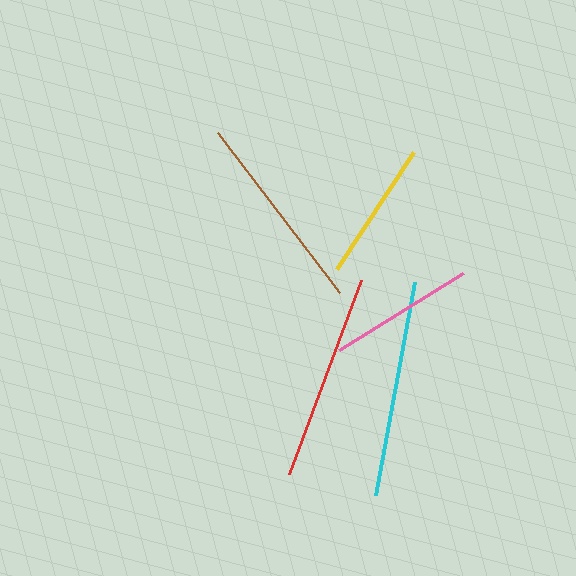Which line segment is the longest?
The cyan line is the longest at approximately 216 pixels.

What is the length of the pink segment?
The pink segment is approximately 146 pixels long.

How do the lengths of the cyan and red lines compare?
The cyan and red lines are approximately the same length.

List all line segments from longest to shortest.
From longest to shortest: cyan, red, brown, pink, yellow.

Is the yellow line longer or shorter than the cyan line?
The cyan line is longer than the yellow line.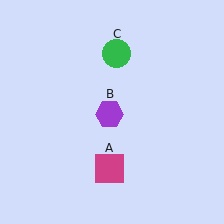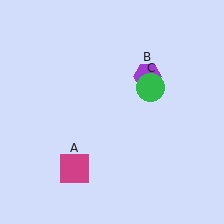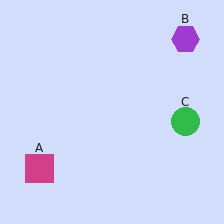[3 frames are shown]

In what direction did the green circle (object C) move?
The green circle (object C) moved down and to the right.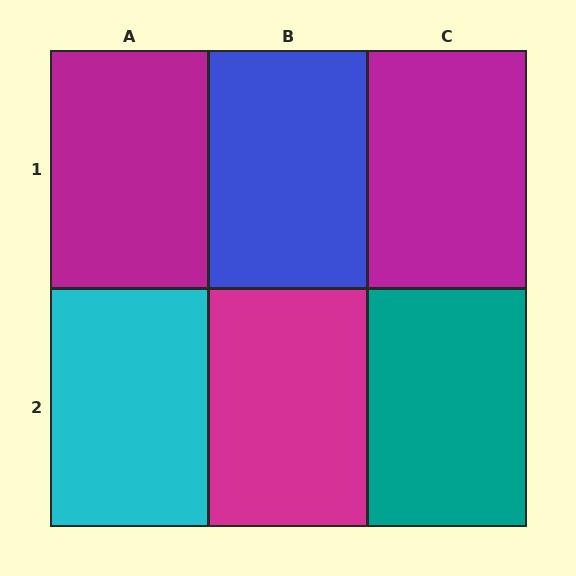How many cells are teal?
1 cell is teal.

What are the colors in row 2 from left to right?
Cyan, magenta, teal.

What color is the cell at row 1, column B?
Blue.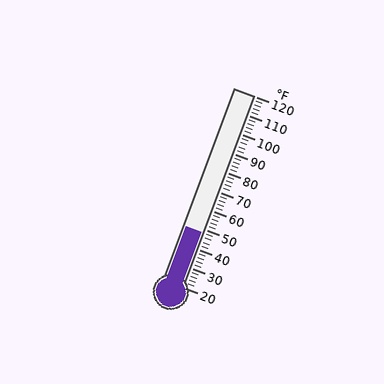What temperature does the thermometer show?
The thermometer shows approximately 48°F.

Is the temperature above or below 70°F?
The temperature is below 70°F.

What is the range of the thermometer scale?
The thermometer scale ranges from 20°F to 120°F.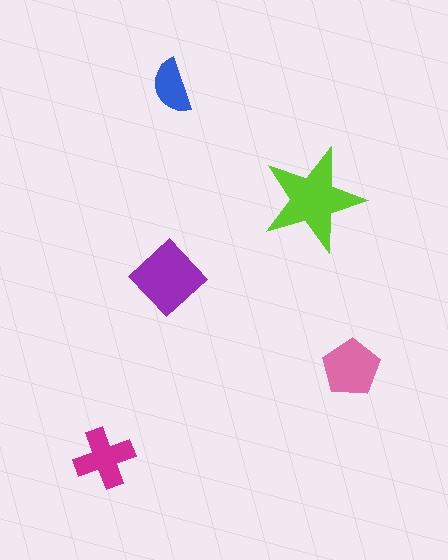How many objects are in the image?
There are 5 objects in the image.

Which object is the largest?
The lime star.